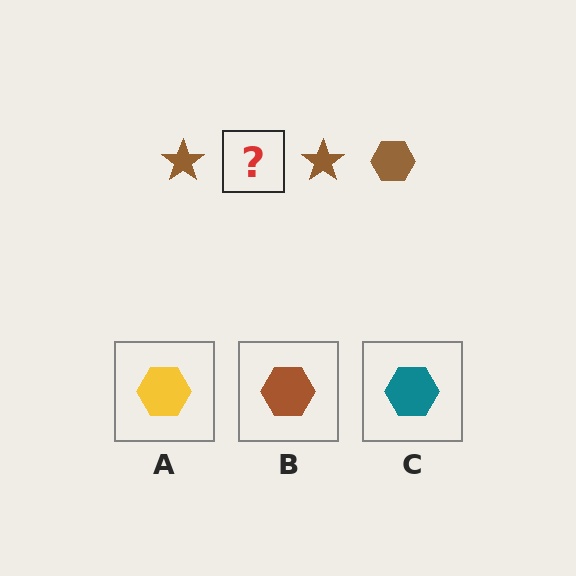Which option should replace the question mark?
Option B.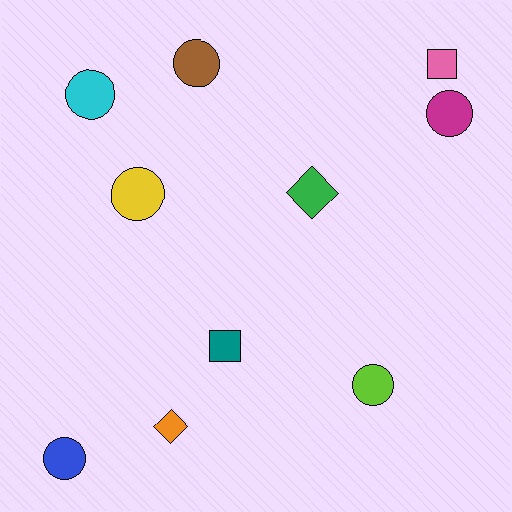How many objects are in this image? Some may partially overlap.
There are 10 objects.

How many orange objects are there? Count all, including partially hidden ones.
There is 1 orange object.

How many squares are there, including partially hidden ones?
There are 2 squares.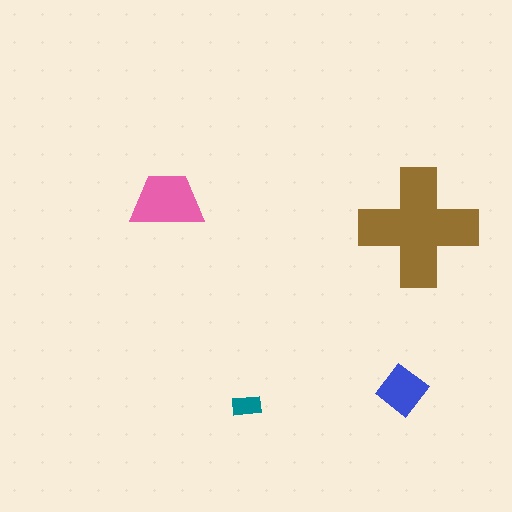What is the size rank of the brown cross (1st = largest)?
1st.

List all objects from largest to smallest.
The brown cross, the pink trapezoid, the blue diamond, the teal rectangle.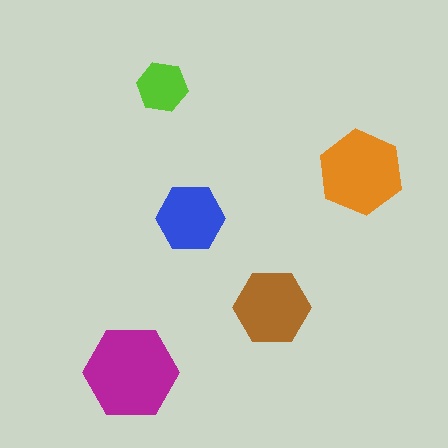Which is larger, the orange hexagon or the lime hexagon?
The orange one.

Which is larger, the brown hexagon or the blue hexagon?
The brown one.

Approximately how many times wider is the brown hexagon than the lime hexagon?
About 1.5 times wider.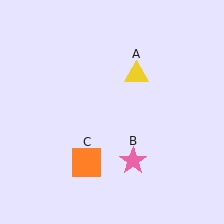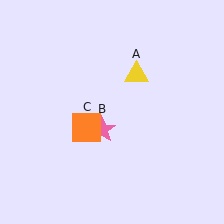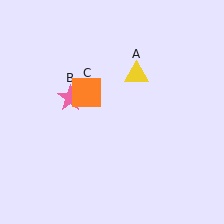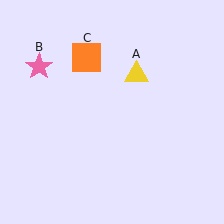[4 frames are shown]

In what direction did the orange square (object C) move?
The orange square (object C) moved up.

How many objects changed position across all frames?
2 objects changed position: pink star (object B), orange square (object C).